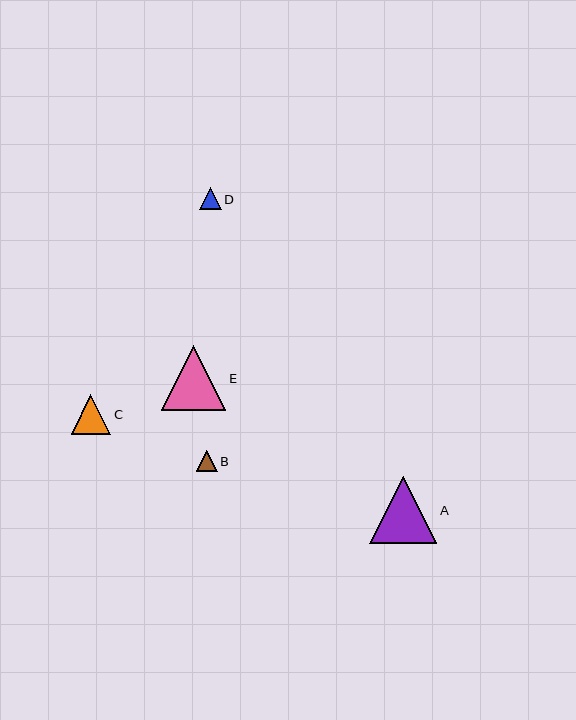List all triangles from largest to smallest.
From largest to smallest: A, E, C, D, B.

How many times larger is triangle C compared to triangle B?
Triangle C is approximately 1.9 times the size of triangle B.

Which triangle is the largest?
Triangle A is the largest with a size of approximately 67 pixels.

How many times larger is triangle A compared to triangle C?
Triangle A is approximately 1.7 times the size of triangle C.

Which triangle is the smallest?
Triangle B is the smallest with a size of approximately 21 pixels.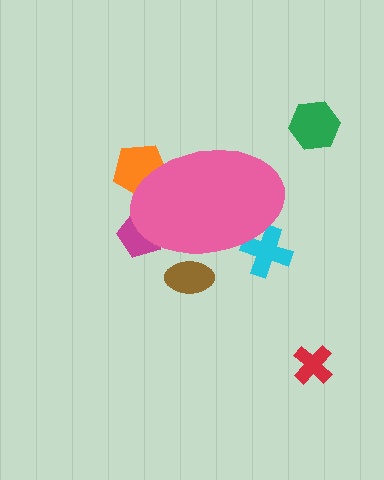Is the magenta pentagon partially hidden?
Yes, the magenta pentagon is partially hidden behind the pink ellipse.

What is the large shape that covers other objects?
A pink ellipse.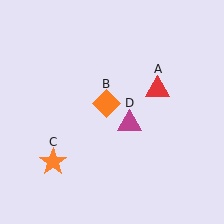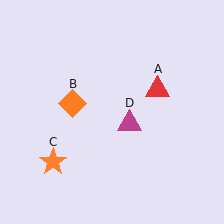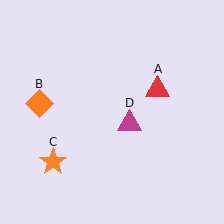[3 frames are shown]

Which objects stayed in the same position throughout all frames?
Red triangle (object A) and orange star (object C) and magenta triangle (object D) remained stationary.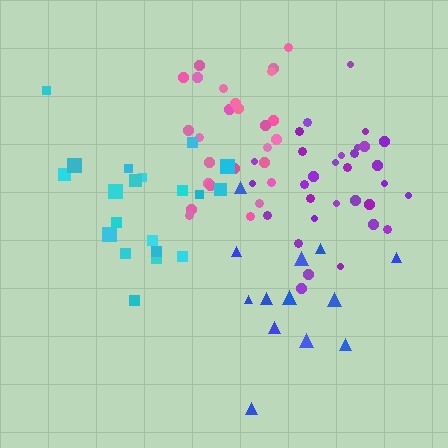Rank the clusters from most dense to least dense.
purple, pink, cyan, blue.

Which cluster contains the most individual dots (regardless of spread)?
Purple (31).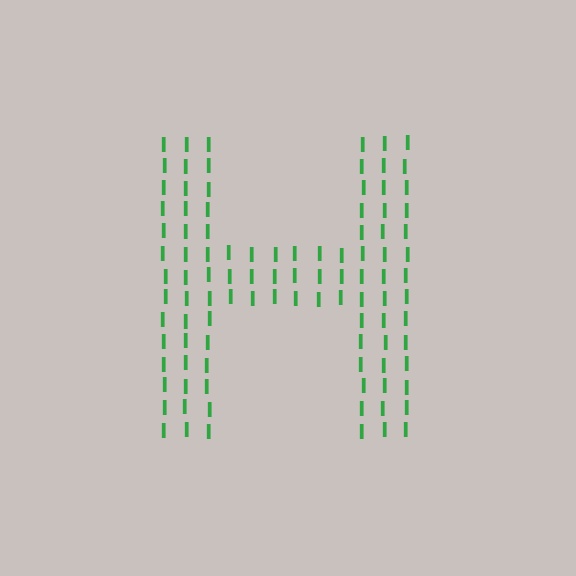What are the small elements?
The small elements are letter I's.